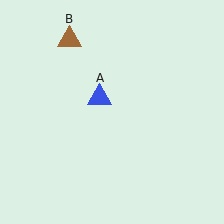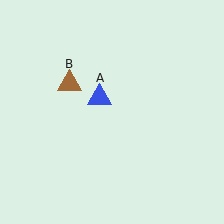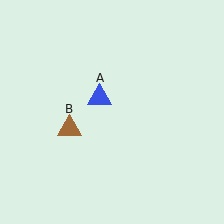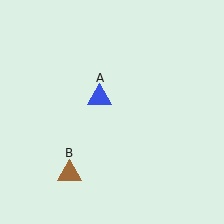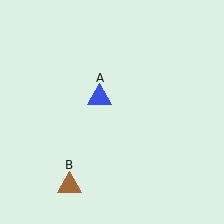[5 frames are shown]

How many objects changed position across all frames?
1 object changed position: brown triangle (object B).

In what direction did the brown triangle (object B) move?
The brown triangle (object B) moved down.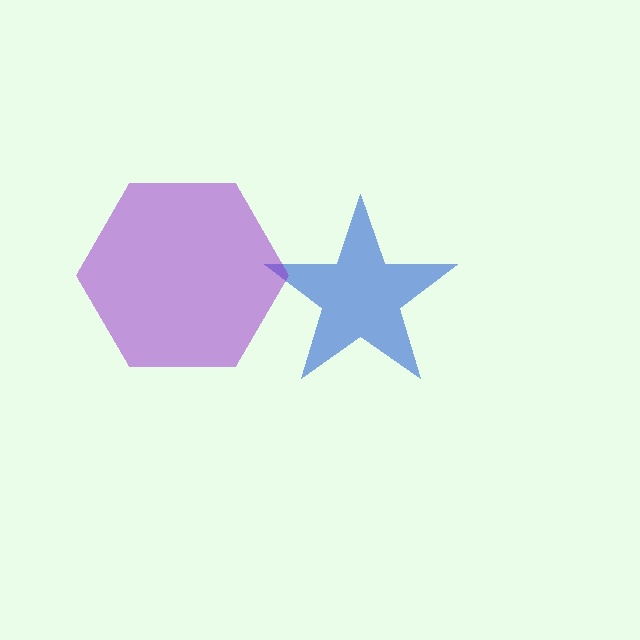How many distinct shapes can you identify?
There are 2 distinct shapes: a blue star, a purple hexagon.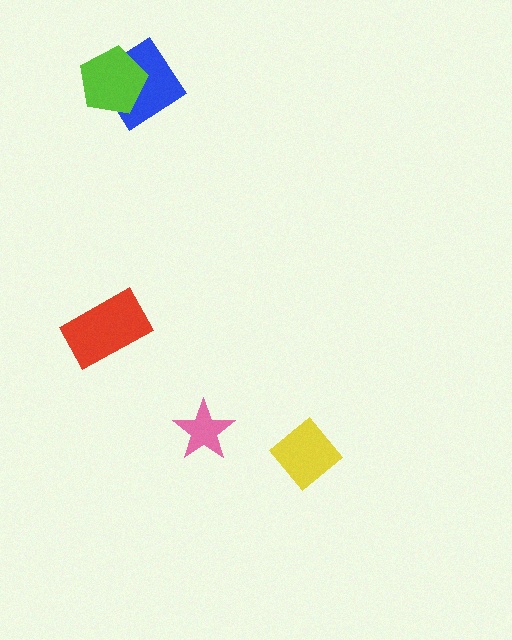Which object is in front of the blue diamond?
The lime pentagon is in front of the blue diamond.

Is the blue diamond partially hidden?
Yes, it is partially covered by another shape.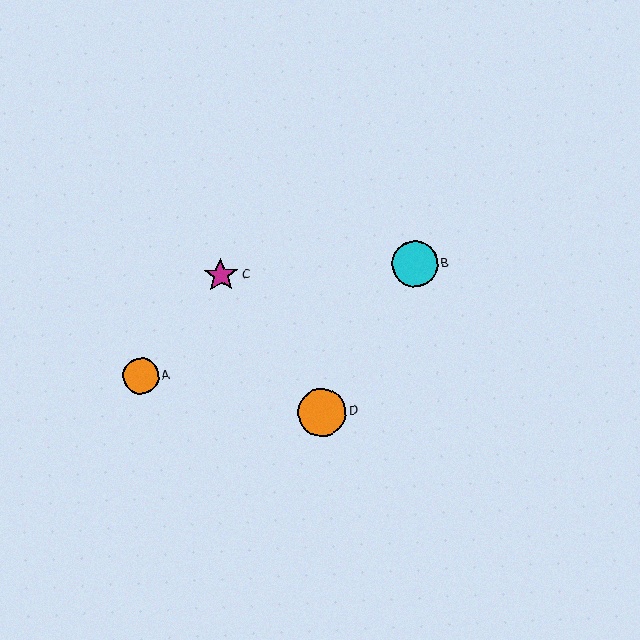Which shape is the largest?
The orange circle (labeled D) is the largest.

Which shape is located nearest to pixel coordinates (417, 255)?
The cyan circle (labeled B) at (415, 264) is nearest to that location.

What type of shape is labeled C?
Shape C is a magenta star.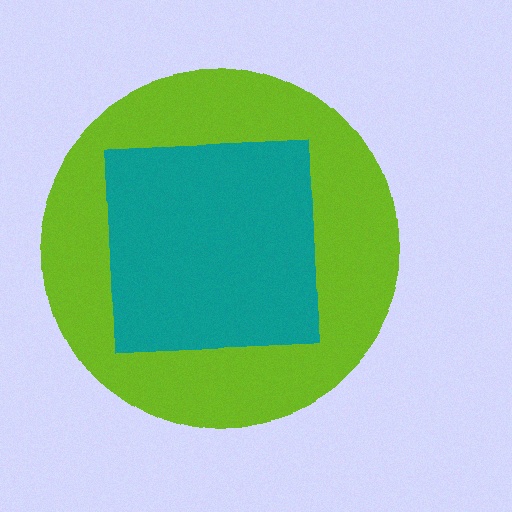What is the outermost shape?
The lime circle.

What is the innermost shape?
The teal square.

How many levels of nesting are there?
2.